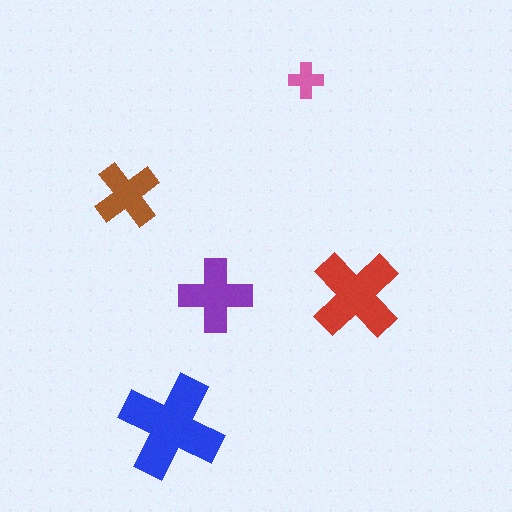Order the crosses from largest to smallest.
the blue one, the red one, the purple one, the brown one, the pink one.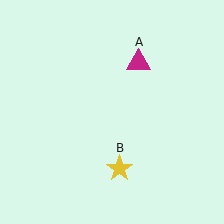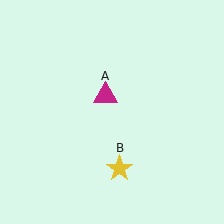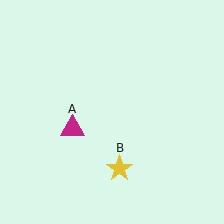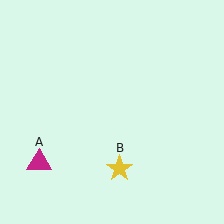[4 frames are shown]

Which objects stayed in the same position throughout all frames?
Yellow star (object B) remained stationary.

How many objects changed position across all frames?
1 object changed position: magenta triangle (object A).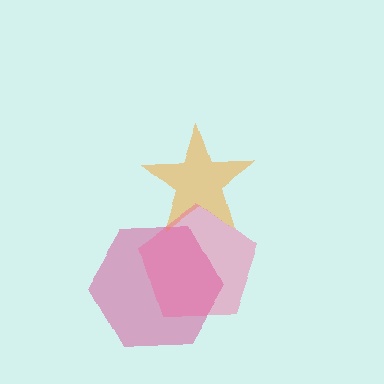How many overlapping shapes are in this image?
There are 3 overlapping shapes in the image.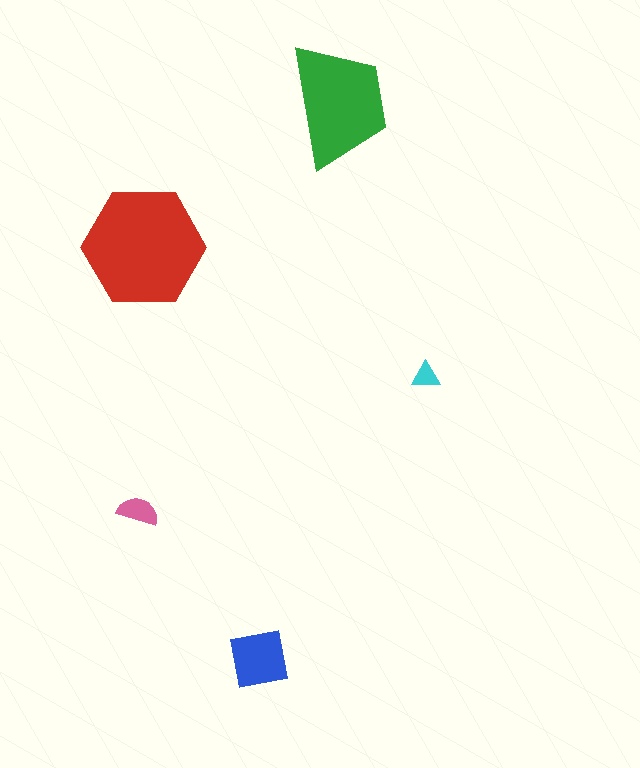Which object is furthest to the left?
The pink semicircle is leftmost.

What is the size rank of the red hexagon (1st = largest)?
1st.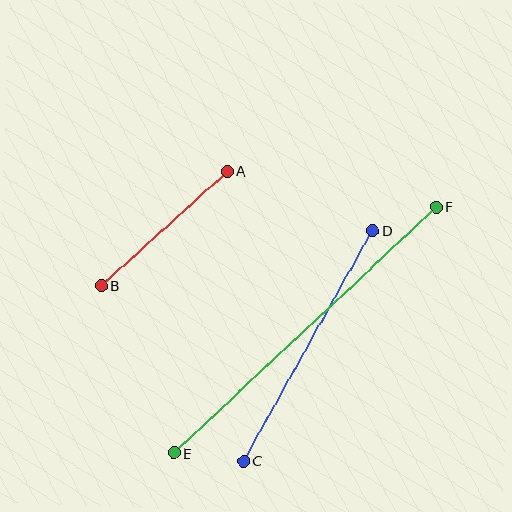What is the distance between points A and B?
The distance is approximately 170 pixels.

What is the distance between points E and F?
The distance is approximately 360 pixels.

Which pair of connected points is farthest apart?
Points E and F are farthest apart.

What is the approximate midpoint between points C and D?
The midpoint is at approximately (308, 346) pixels.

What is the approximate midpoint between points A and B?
The midpoint is at approximately (164, 228) pixels.